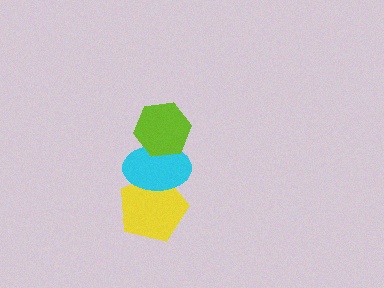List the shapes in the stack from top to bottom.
From top to bottom: the lime hexagon, the cyan ellipse, the yellow pentagon.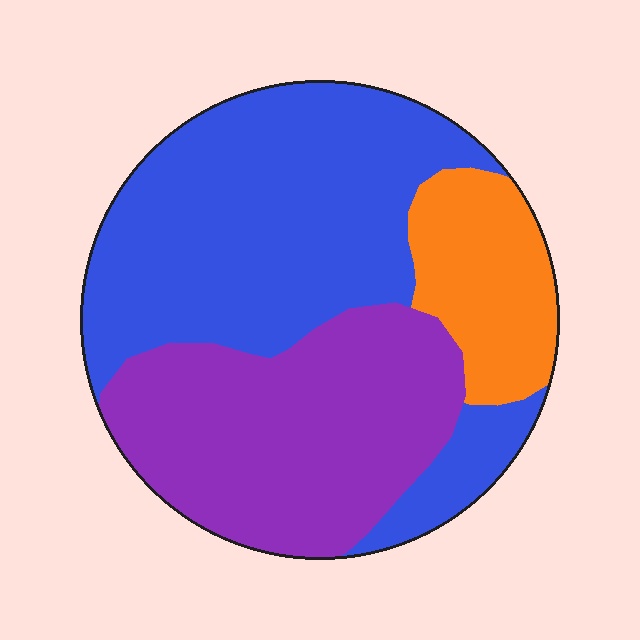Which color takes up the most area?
Blue, at roughly 50%.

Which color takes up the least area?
Orange, at roughly 15%.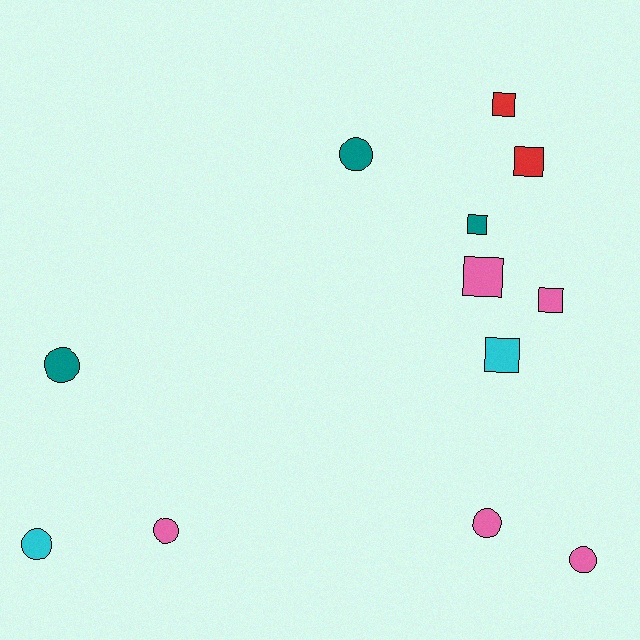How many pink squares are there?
There are 2 pink squares.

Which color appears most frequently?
Pink, with 5 objects.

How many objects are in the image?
There are 12 objects.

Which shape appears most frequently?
Circle, with 6 objects.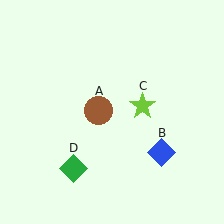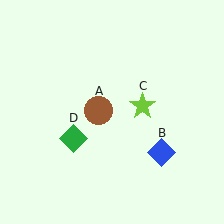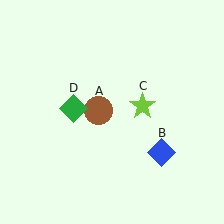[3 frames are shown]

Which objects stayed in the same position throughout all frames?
Brown circle (object A) and blue diamond (object B) and lime star (object C) remained stationary.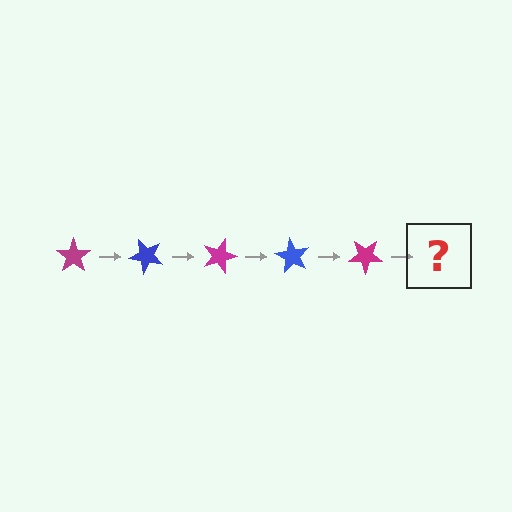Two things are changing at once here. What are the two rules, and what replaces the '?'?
The two rules are that it rotates 45 degrees each step and the color cycles through magenta and blue. The '?' should be a blue star, rotated 225 degrees from the start.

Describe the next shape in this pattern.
It should be a blue star, rotated 225 degrees from the start.